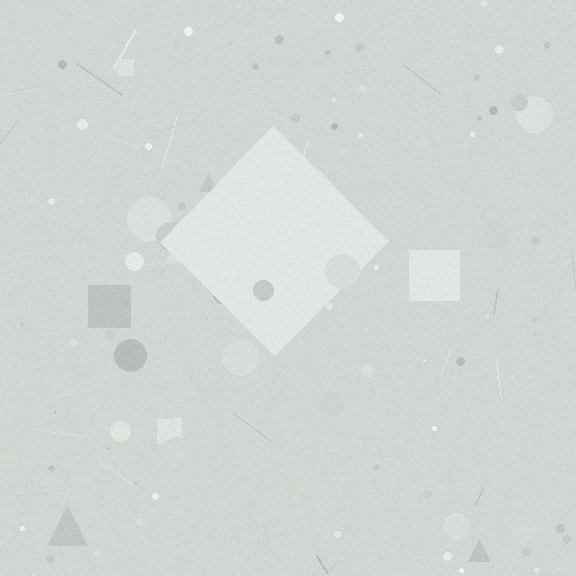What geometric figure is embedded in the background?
A diamond is embedded in the background.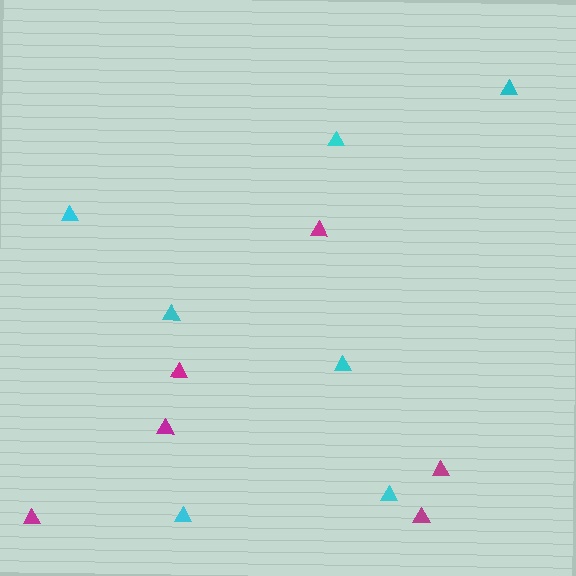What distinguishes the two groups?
There are 2 groups: one group of magenta triangles (6) and one group of cyan triangles (7).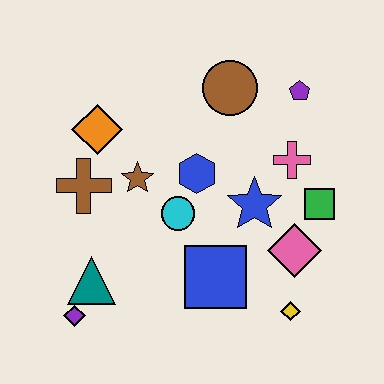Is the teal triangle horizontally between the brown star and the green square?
No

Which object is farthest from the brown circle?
The purple diamond is farthest from the brown circle.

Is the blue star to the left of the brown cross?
No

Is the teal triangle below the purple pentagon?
Yes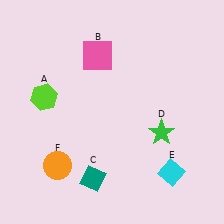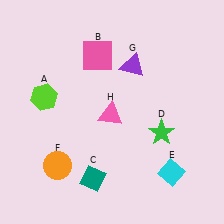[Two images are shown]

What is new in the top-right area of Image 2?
A purple triangle (G) was added in the top-right area of Image 2.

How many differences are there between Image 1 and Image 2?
There are 2 differences between the two images.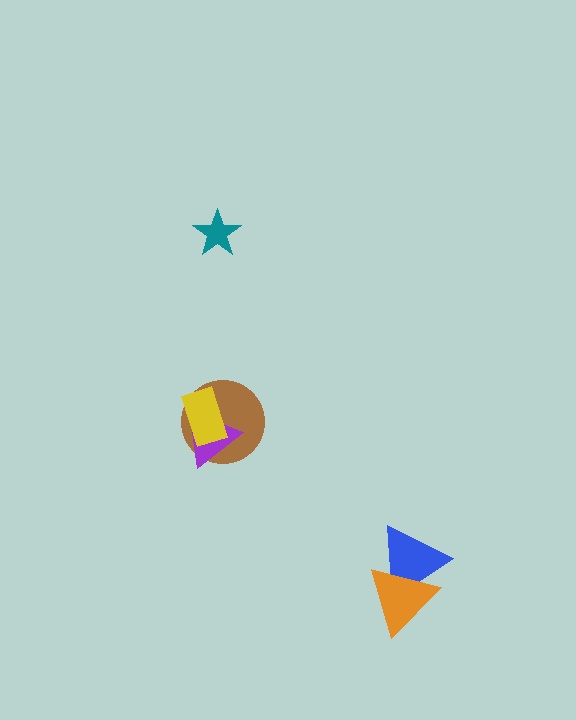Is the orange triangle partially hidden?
No, no other shape covers it.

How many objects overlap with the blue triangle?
1 object overlaps with the blue triangle.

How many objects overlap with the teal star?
0 objects overlap with the teal star.